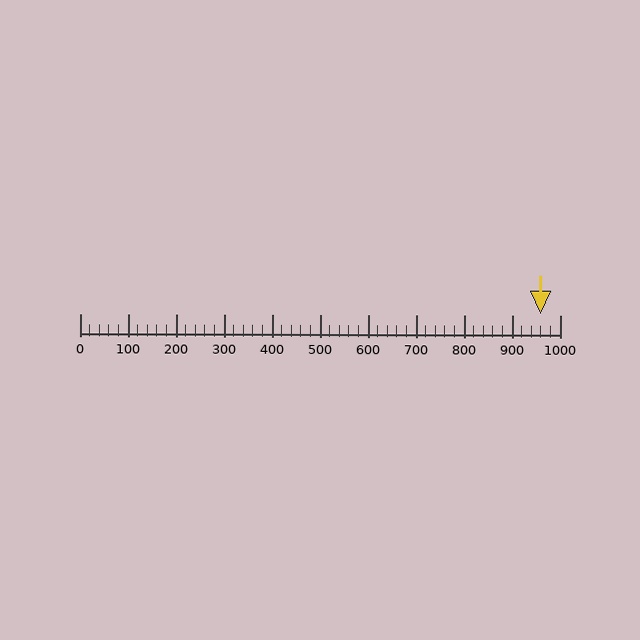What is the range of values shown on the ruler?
The ruler shows values from 0 to 1000.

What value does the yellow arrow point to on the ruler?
The yellow arrow points to approximately 960.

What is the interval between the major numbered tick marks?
The major tick marks are spaced 100 units apart.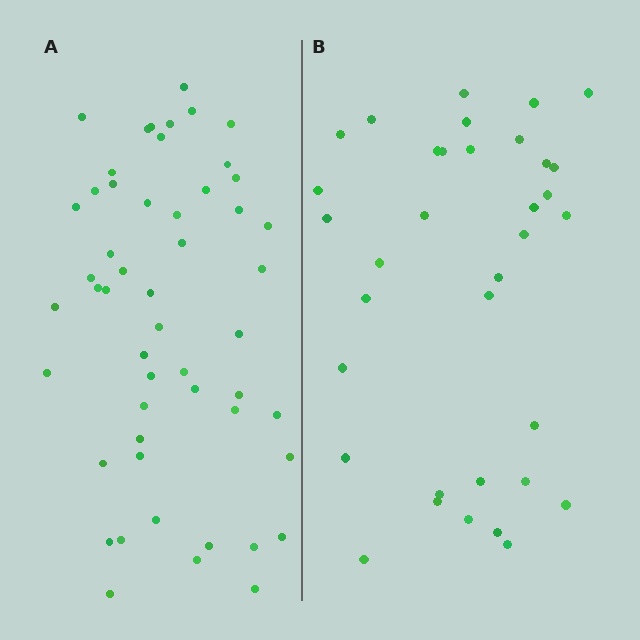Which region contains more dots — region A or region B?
Region A (the left region) has more dots.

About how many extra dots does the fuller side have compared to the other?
Region A has approximately 15 more dots than region B.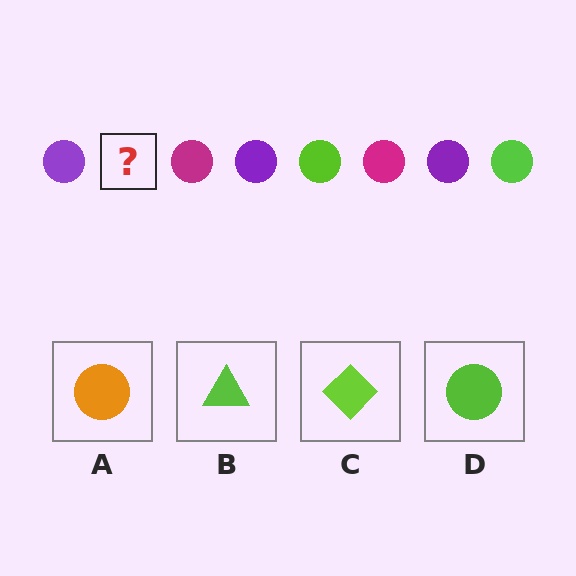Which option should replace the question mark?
Option D.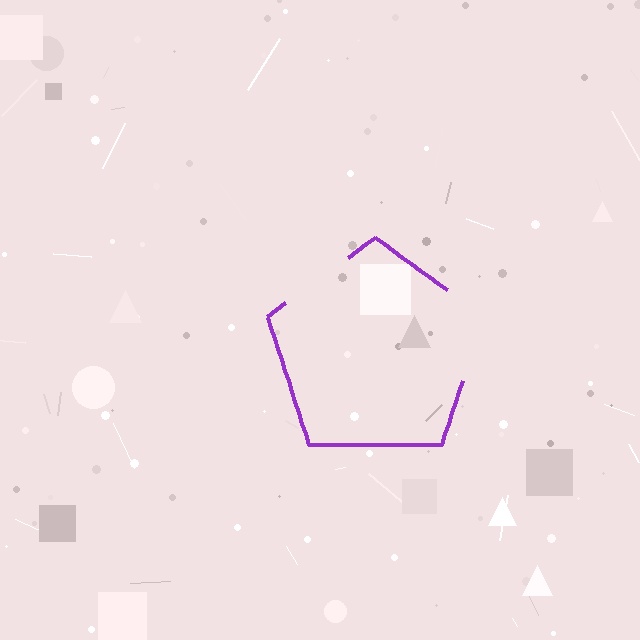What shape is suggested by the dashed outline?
The dashed outline suggests a pentagon.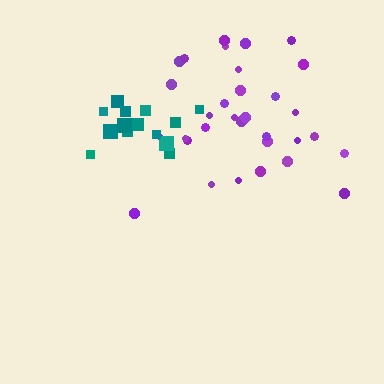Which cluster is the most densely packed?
Teal.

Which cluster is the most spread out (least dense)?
Purple.